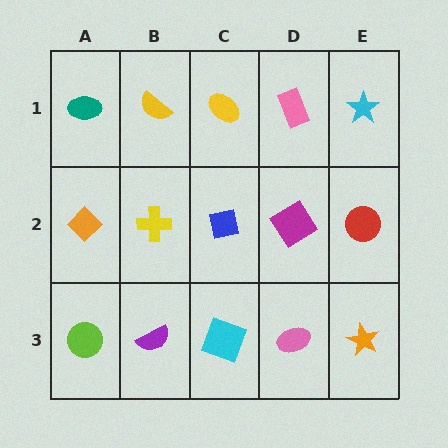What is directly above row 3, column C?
A blue square.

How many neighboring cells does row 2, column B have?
4.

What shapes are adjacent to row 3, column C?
A blue square (row 2, column C), a purple semicircle (row 3, column B), a pink ellipse (row 3, column D).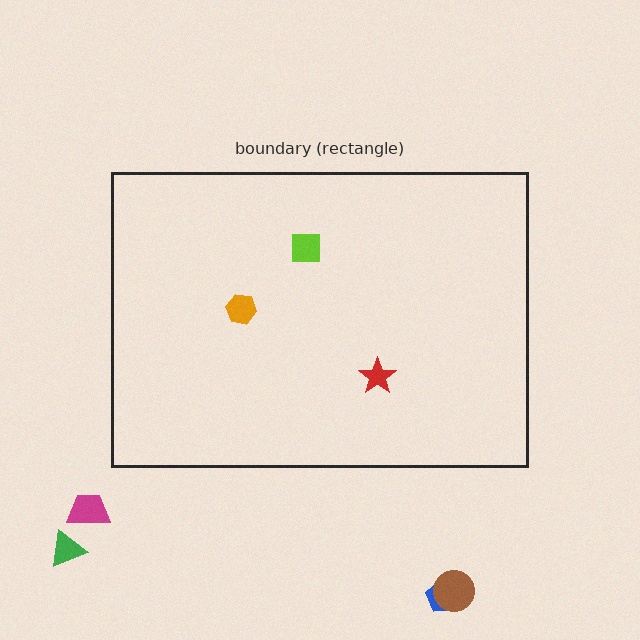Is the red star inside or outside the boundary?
Inside.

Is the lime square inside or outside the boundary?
Inside.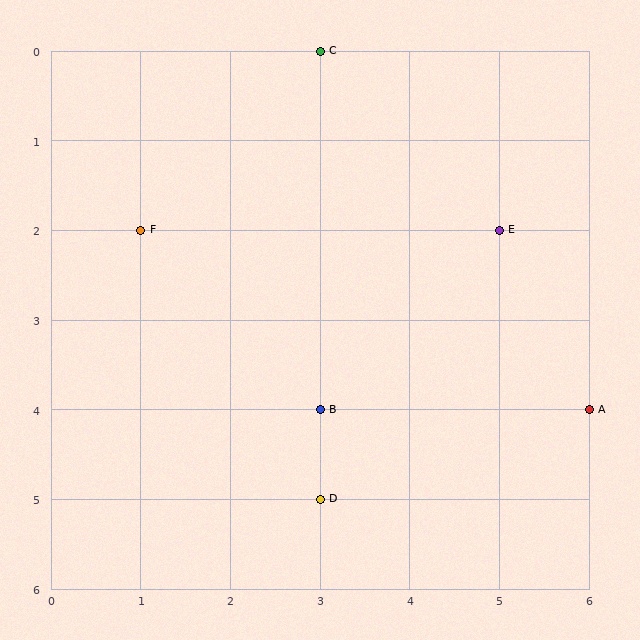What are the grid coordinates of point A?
Point A is at grid coordinates (6, 4).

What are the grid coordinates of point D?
Point D is at grid coordinates (3, 5).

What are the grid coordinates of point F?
Point F is at grid coordinates (1, 2).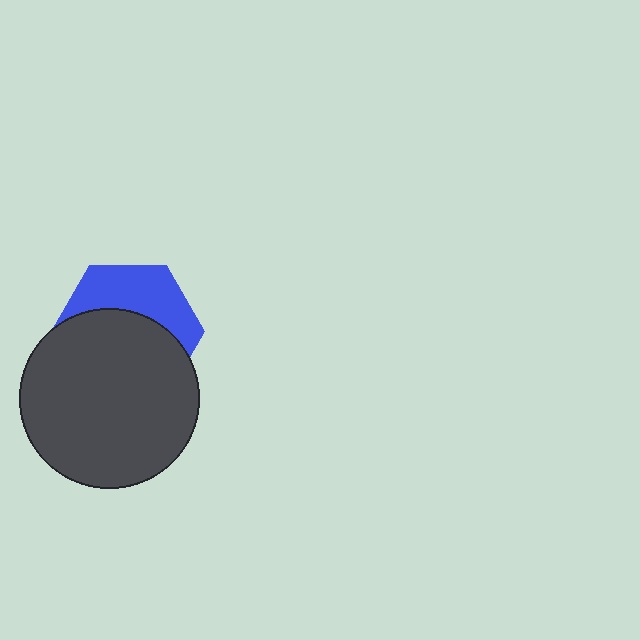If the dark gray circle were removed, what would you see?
You would see the complete blue hexagon.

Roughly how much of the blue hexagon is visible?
A small part of it is visible (roughly 40%).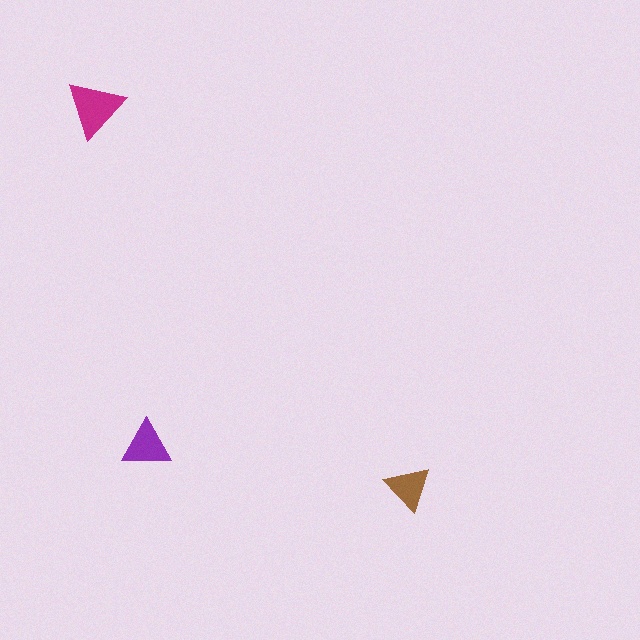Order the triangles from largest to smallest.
the magenta one, the purple one, the brown one.